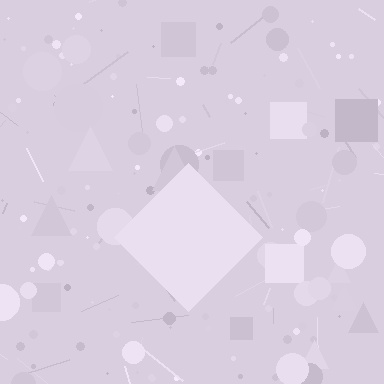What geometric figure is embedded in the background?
A diamond is embedded in the background.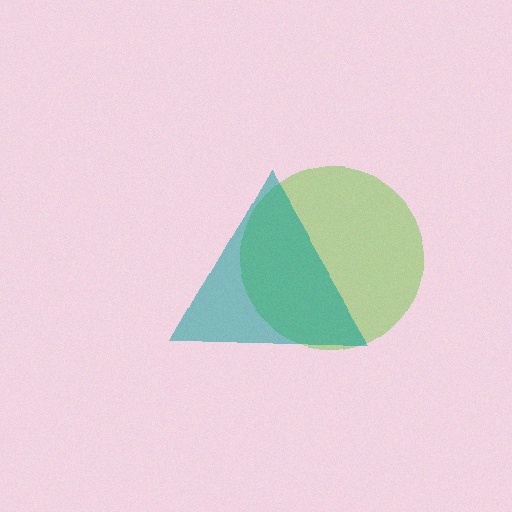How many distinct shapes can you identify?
There are 2 distinct shapes: a lime circle, a teal triangle.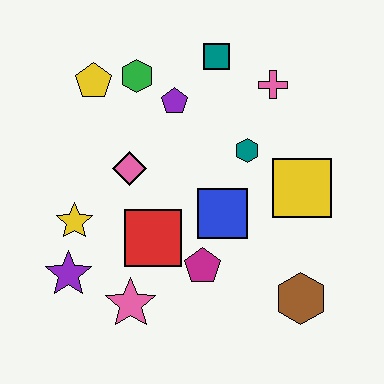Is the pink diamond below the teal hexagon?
Yes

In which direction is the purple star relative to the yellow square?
The purple star is to the left of the yellow square.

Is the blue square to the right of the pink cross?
No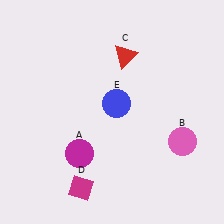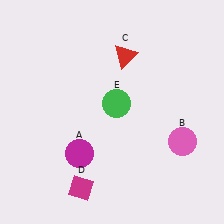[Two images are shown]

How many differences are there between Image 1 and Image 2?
There is 1 difference between the two images.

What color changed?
The circle (E) changed from blue in Image 1 to green in Image 2.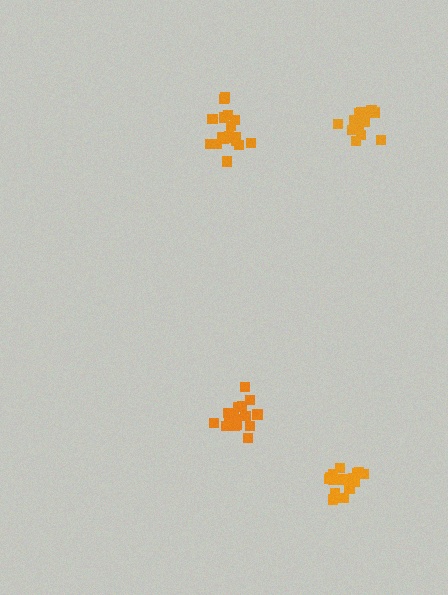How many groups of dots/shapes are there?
There are 4 groups.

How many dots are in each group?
Group 1: 17 dots, Group 2: 19 dots, Group 3: 16 dots, Group 4: 16 dots (68 total).